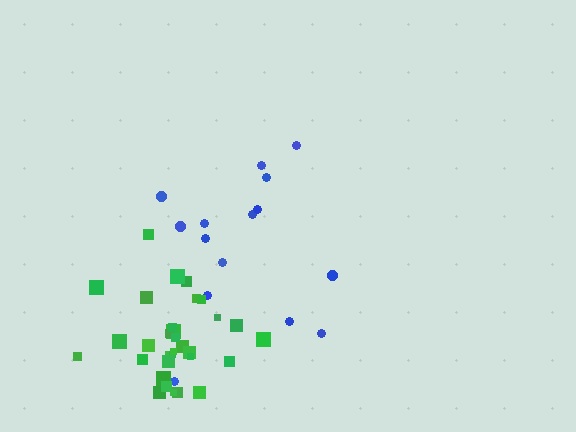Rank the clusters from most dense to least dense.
green, blue.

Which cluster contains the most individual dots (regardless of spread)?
Green (32).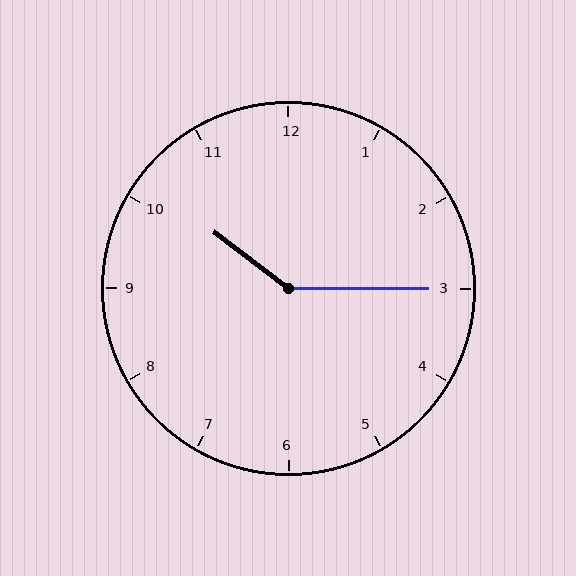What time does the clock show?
10:15.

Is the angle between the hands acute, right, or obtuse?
It is obtuse.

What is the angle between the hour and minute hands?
Approximately 142 degrees.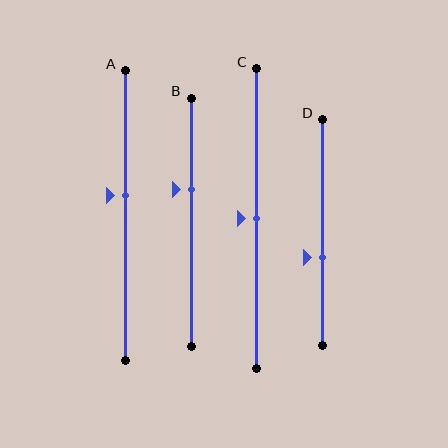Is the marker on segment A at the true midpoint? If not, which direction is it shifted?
No, the marker on segment A is shifted upward by about 7% of the segment length.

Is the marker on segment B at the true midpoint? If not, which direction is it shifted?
No, the marker on segment B is shifted upward by about 13% of the segment length.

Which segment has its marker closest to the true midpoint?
Segment C has its marker closest to the true midpoint.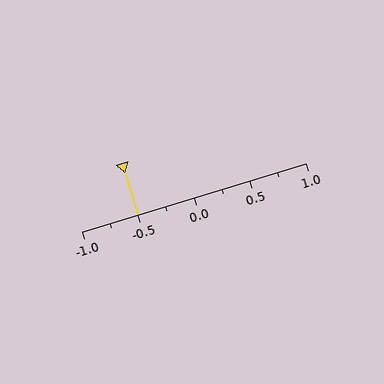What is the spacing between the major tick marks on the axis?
The major ticks are spaced 0.5 apart.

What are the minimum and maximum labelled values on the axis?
The axis runs from -1.0 to 1.0.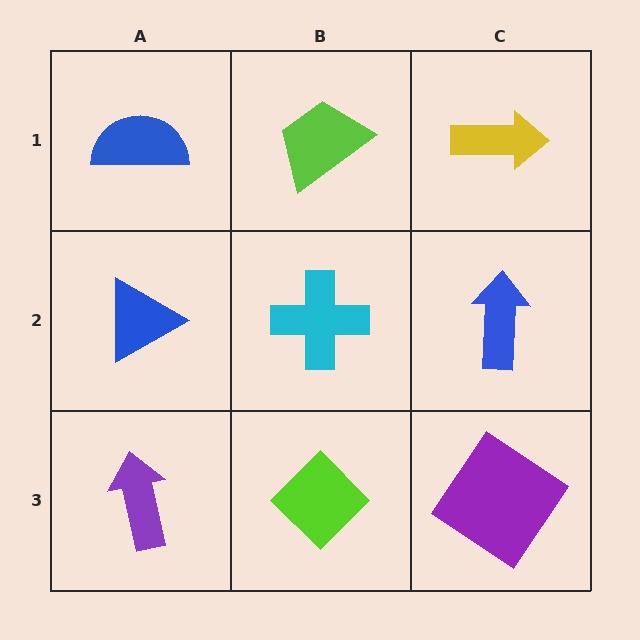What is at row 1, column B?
A lime trapezoid.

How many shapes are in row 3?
3 shapes.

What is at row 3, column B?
A lime diamond.